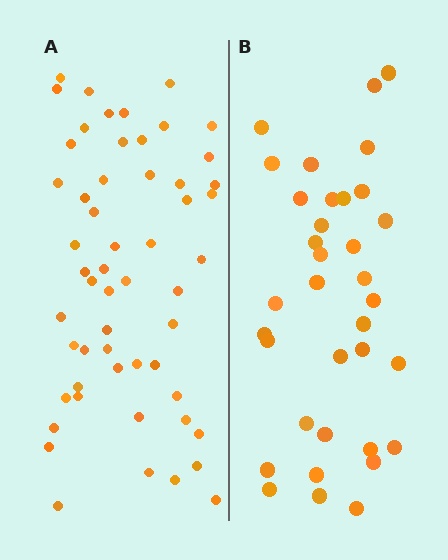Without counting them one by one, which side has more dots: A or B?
Region A (the left region) has more dots.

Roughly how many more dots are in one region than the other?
Region A has approximately 20 more dots than region B.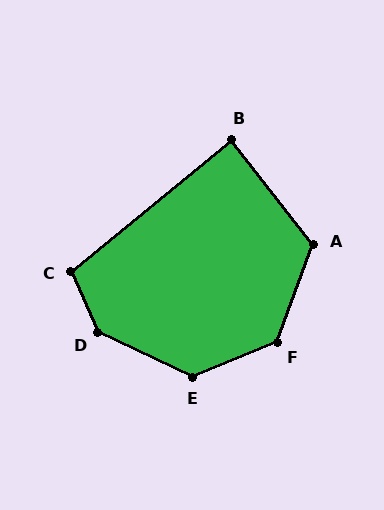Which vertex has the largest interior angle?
D, at approximately 139 degrees.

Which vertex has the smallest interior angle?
B, at approximately 89 degrees.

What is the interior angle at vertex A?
Approximately 122 degrees (obtuse).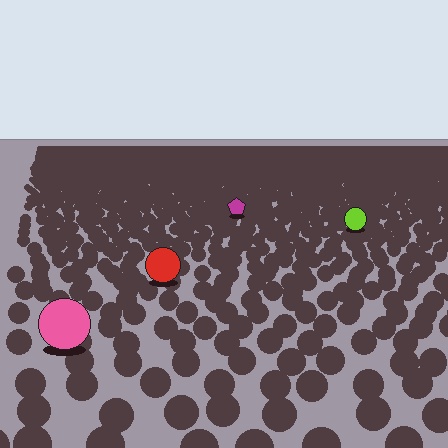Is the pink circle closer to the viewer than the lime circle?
Yes. The pink circle is closer — you can tell from the texture gradient: the ground texture is coarser near it.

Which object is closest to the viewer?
The pink circle is closest. The texture marks near it are larger and more spread out.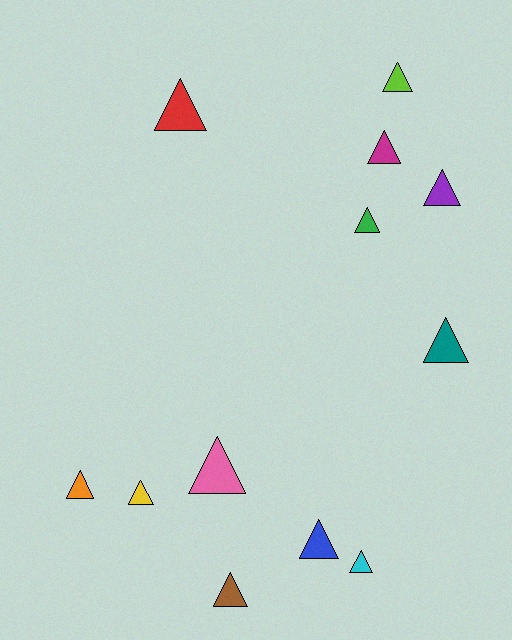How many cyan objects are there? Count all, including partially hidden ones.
There is 1 cyan object.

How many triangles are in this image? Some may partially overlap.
There are 12 triangles.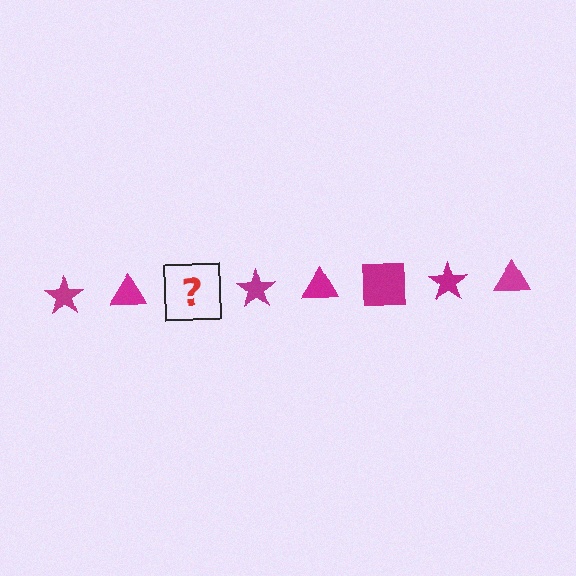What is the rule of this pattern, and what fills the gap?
The rule is that the pattern cycles through star, triangle, square shapes in magenta. The gap should be filled with a magenta square.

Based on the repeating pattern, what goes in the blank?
The blank should be a magenta square.